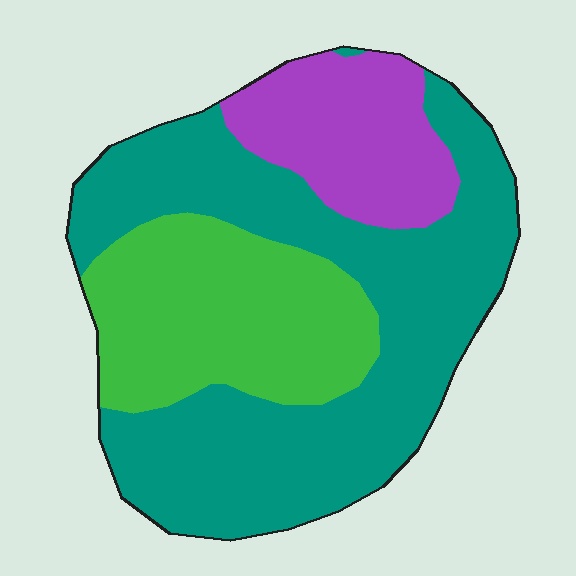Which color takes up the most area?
Teal, at roughly 55%.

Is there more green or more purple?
Green.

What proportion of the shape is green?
Green covers 27% of the shape.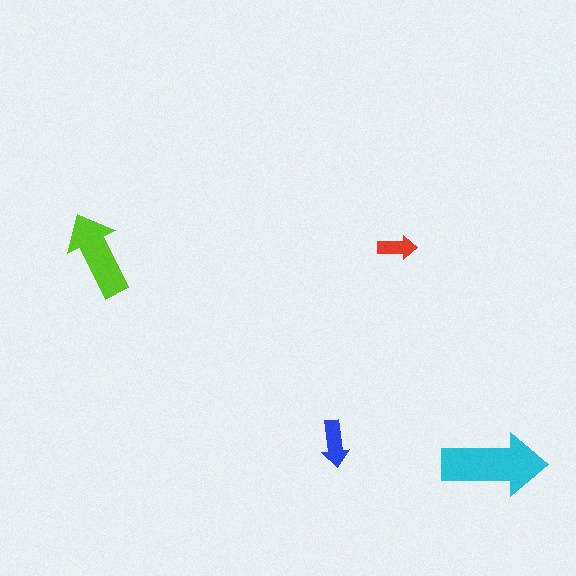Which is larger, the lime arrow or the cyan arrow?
The cyan one.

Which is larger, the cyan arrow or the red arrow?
The cyan one.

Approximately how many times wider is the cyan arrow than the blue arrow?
About 2.5 times wider.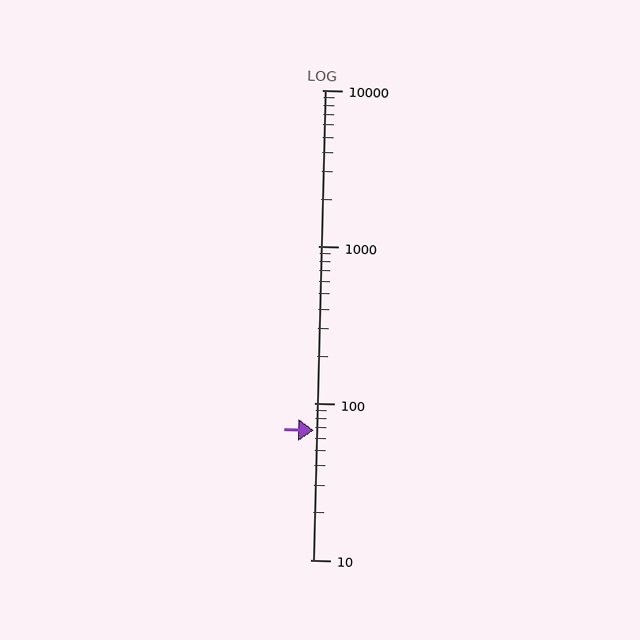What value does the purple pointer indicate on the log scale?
The pointer indicates approximately 67.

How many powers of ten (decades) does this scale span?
The scale spans 3 decades, from 10 to 10000.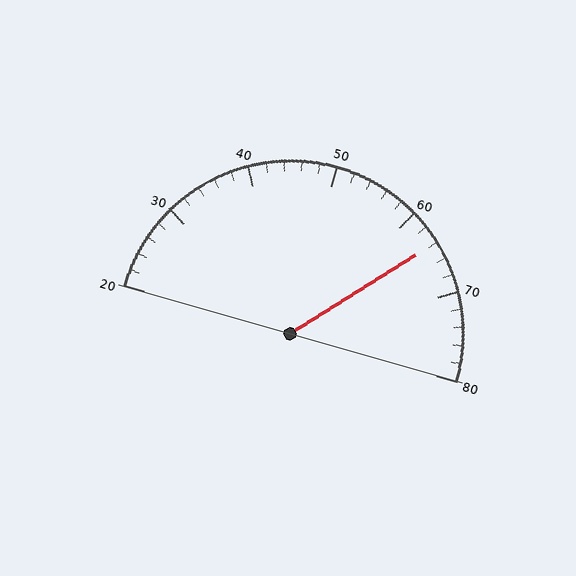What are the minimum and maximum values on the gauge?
The gauge ranges from 20 to 80.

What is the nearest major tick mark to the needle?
The nearest major tick mark is 60.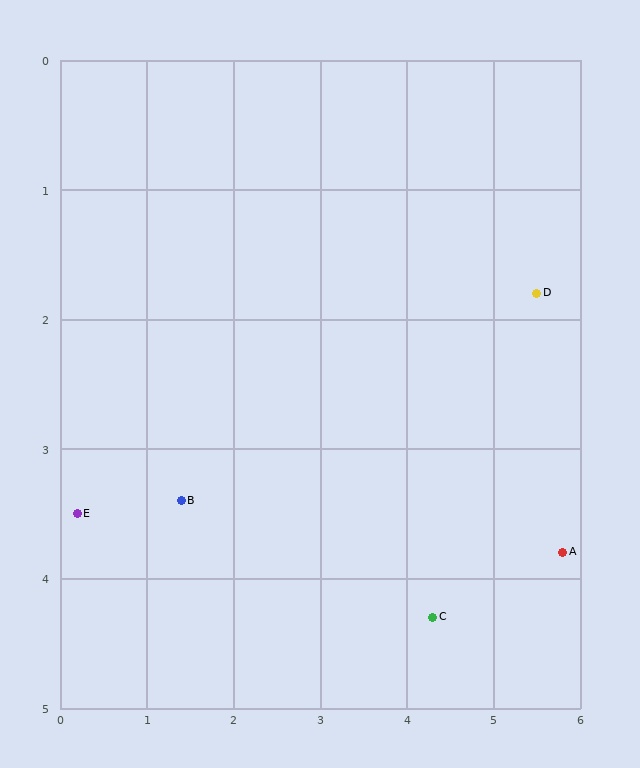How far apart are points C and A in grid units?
Points C and A are about 1.6 grid units apart.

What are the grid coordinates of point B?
Point B is at approximately (1.4, 3.4).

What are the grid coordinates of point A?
Point A is at approximately (5.8, 3.8).